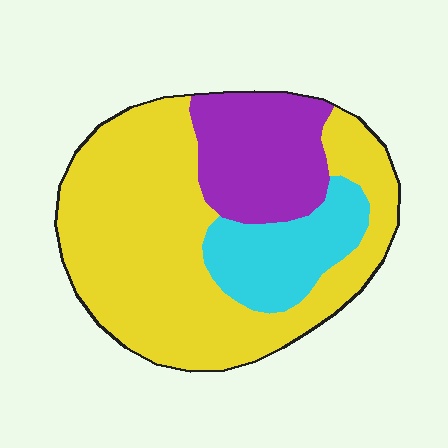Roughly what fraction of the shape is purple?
Purple takes up about one fifth (1/5) of the shape.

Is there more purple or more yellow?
Yellow.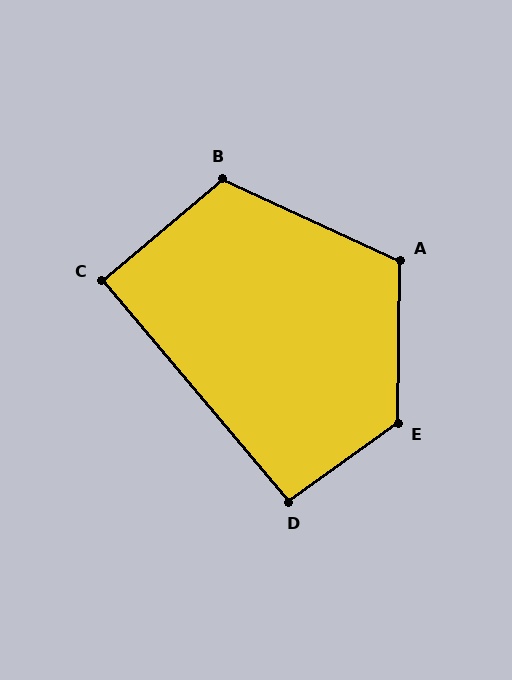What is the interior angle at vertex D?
Approximately 95 degrees (approximately right).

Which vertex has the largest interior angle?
E, at approximately 126 degrees.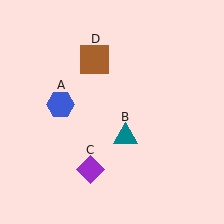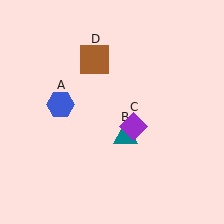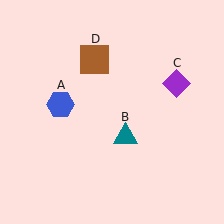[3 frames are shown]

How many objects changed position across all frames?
1 object changed position: purple diamond (object C).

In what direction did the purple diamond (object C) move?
The purple diamond (object C) moved up and to the right.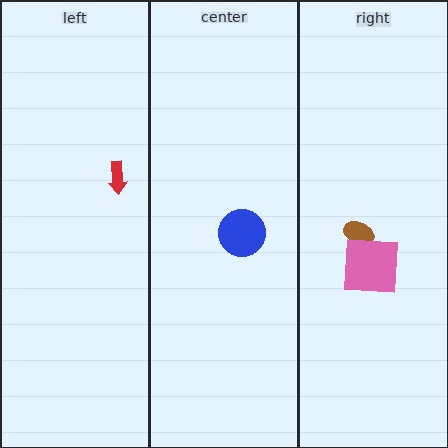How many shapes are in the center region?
1.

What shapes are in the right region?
The brown ellipse, the pink square.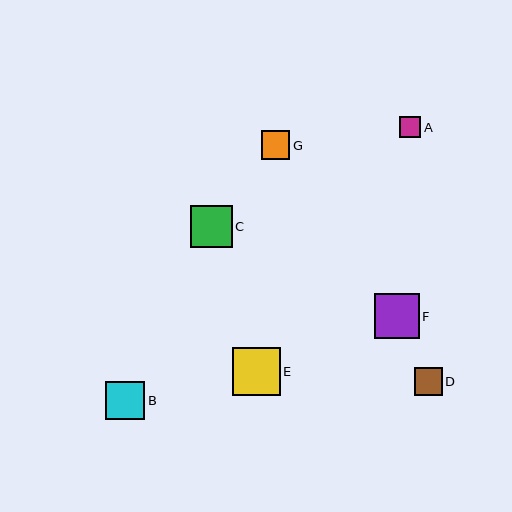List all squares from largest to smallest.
From largest to smallest: E, F, C, B, G, D, A.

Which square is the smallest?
Square A is the smallest with a size of approximately 21 pixels.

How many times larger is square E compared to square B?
Square E is approximately 1.2 times the size of square B.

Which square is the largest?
Square E is the largest with a size of approximately 48 pixels.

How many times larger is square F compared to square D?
Square F is approximately 1.6 times the size of square D.